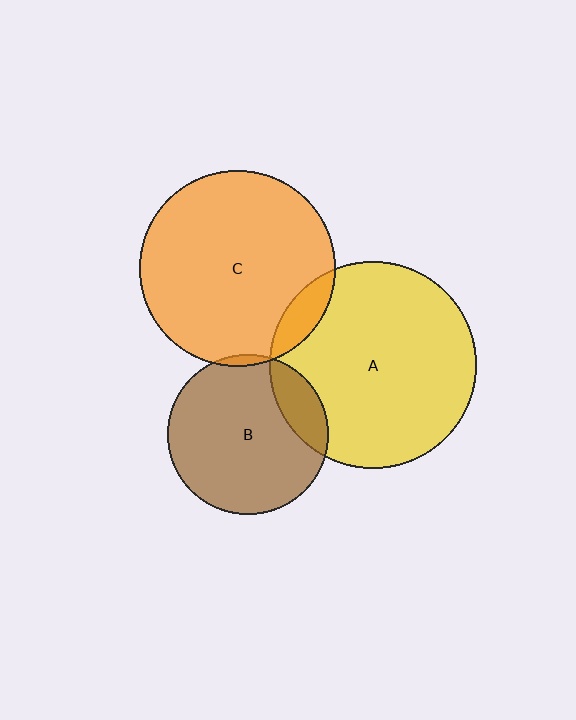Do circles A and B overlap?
Yes.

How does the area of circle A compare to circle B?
Approximately 1.7 times.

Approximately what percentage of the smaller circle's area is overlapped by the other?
Approximately 15%.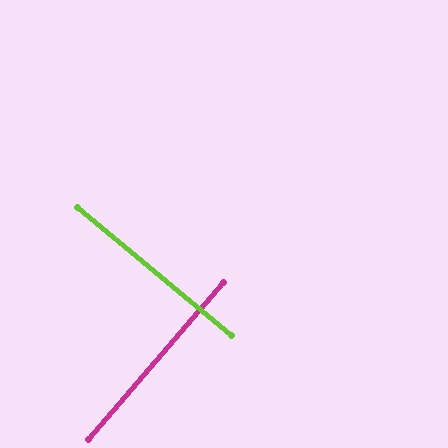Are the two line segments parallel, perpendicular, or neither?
Perpendicular — they meet at approximately 89°.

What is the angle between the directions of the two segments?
Approximately 89 degrees.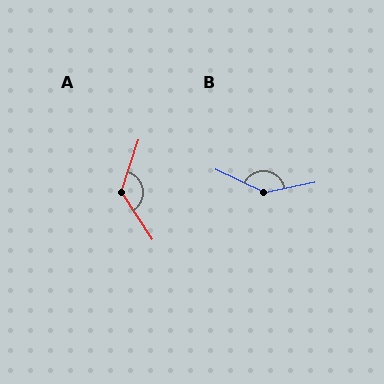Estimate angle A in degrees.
Approximately 128 degrees.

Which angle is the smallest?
A, at approximately 128 degrees.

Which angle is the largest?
B, at approximately 143 degrees.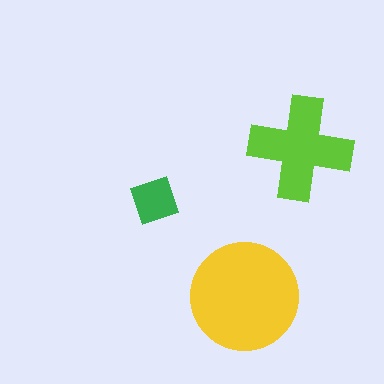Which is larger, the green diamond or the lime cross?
The lime cross.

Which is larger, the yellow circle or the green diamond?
The yellow circle.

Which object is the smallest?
The green diamond.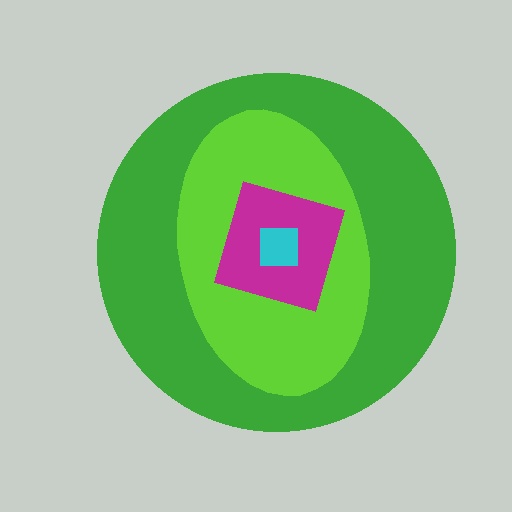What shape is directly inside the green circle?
The lime ellipse.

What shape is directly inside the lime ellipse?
The magenta diamond.